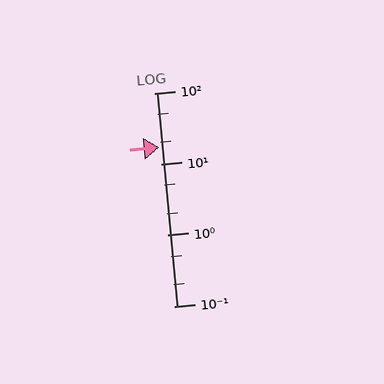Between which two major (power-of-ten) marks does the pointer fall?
The pointer is between 10 and 100.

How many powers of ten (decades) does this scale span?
The scale spans 3 decades, from 0.1 to 100.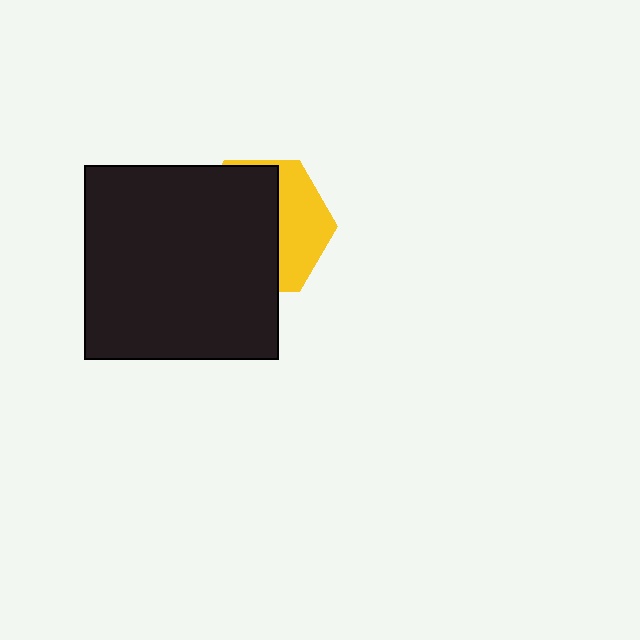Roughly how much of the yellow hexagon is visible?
A small part of it is visible (roughly 37%).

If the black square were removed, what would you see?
You would see the complete yellow hexagon.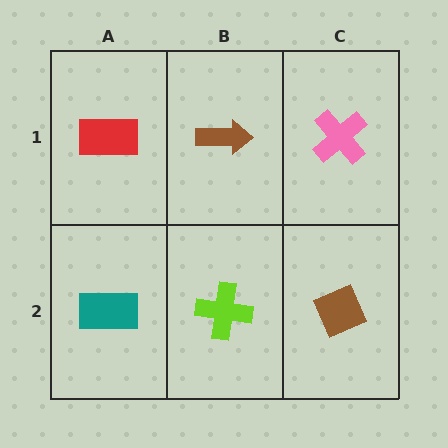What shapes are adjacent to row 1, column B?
A lime cross (row 2, column B), a red rectangle (row 1, column A), a pink cross (row 1, column C).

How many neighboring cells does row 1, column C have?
2.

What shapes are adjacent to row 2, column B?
A brown arrow (row 1, column B), a teal rectangle (row 2, column A), a brown diamond (row 2, column C).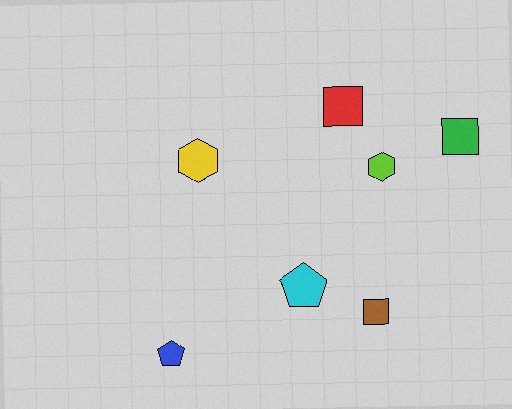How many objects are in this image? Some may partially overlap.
There are 7 objects.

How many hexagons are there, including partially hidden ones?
There are 2 hexagons.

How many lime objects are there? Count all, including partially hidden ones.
There is 1 lime object.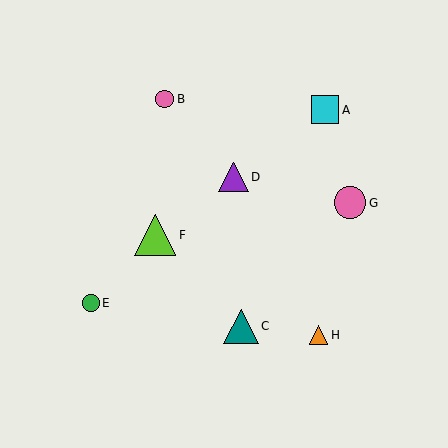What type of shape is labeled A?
Shape A is a cyan square.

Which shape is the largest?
The lime triangle (labeled F) is the largest.